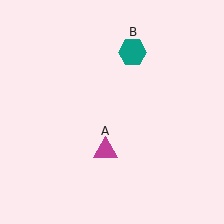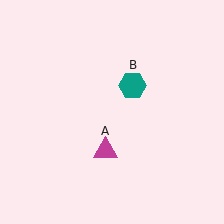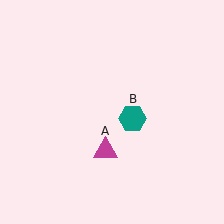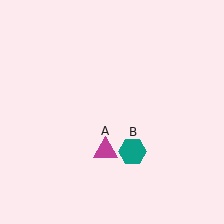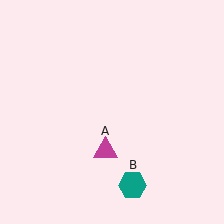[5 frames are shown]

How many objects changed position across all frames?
1 object changed position: teal hexagon (object B).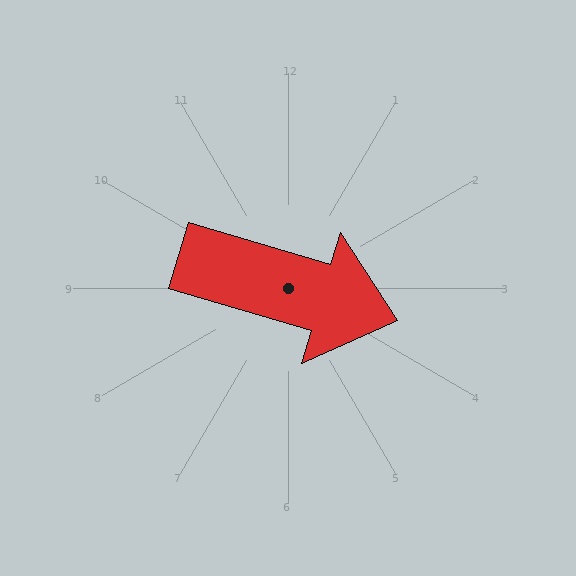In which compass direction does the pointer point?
East.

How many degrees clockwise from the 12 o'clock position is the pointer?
Approximately 107 degrees.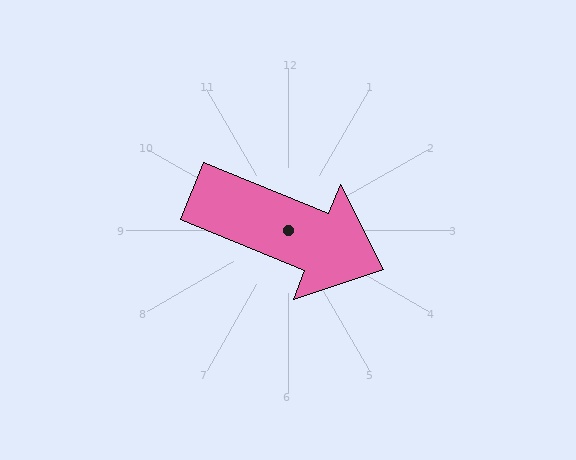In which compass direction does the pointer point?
East.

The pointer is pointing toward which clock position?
Roughly 4 o'clock.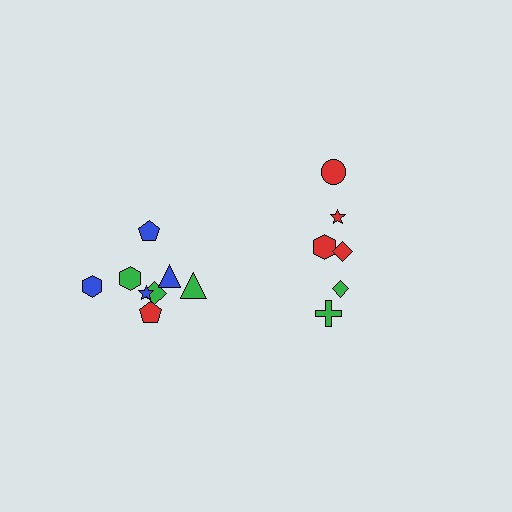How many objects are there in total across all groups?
There are 14 objects.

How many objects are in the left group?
There are 8 objects.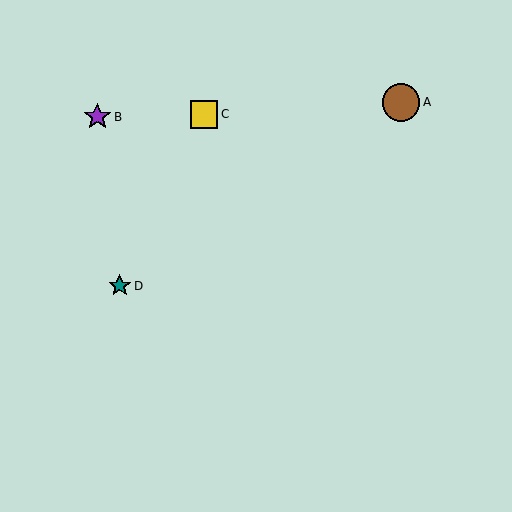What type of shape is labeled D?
Shape D is a teal star.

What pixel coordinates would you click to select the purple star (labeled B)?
Click at (97, 117) to select the purple star B.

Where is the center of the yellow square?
The center of the yellow square is at (204, 114).